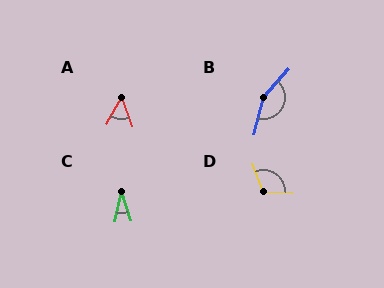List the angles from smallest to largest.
C (29°), A (49°), D (114°), B (152°).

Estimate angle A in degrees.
Approximately 49 degrees.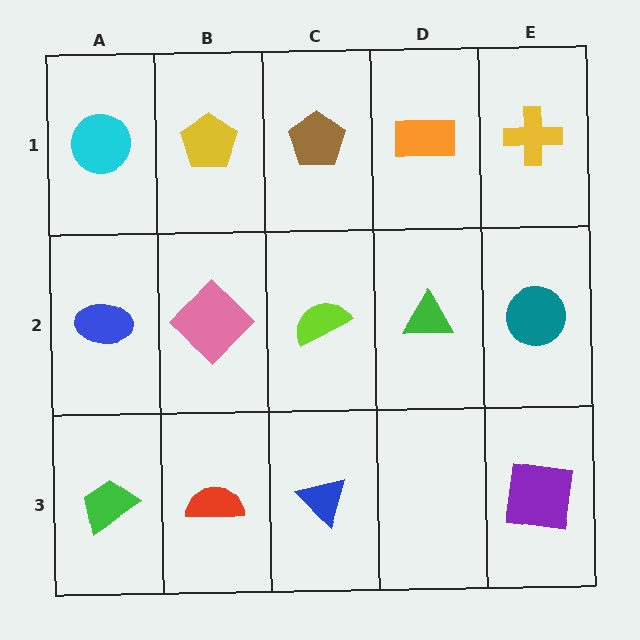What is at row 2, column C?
A lime semicircle.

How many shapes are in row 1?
5 shapes.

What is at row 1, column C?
A brown pentagon.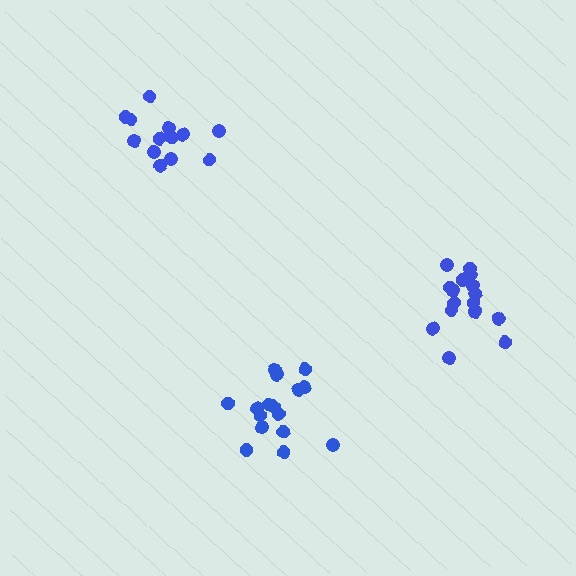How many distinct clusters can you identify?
There are 3 distinct clusters.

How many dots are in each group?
Group 1: 17 dots, Group 2: 17 dots, Group 3: 14 dots (48 total).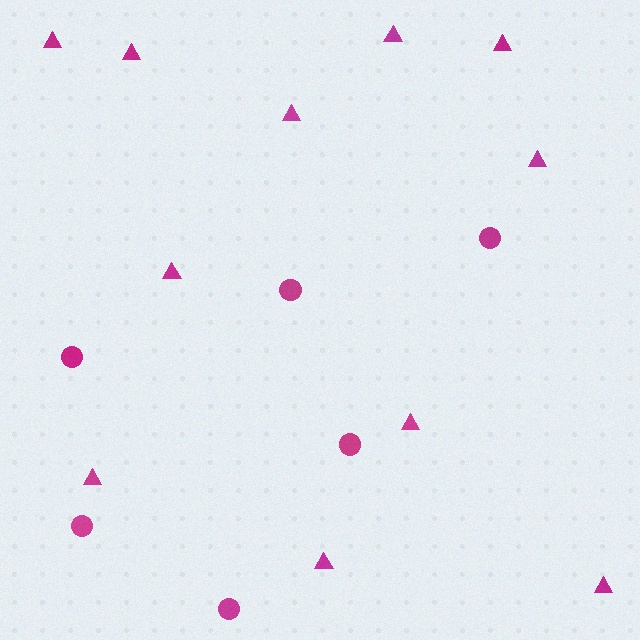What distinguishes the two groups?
There are 2 groups: one group of circles (6) and one group of triangles (11).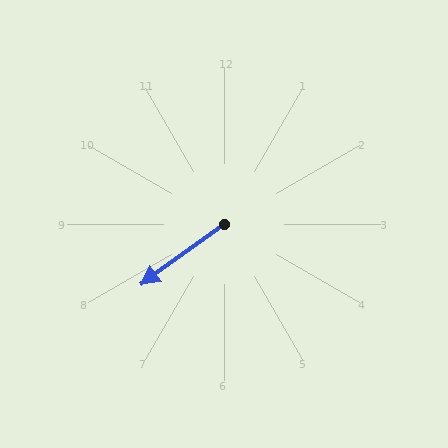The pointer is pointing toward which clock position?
Roughly 8 o'clock.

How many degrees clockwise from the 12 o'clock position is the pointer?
Approximately 234 degrees.